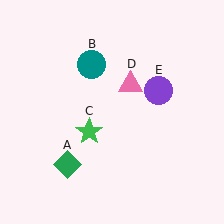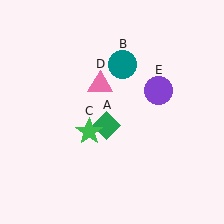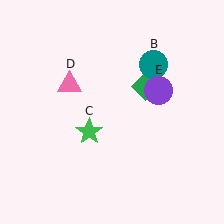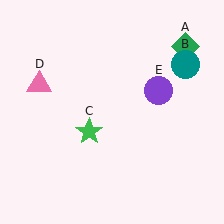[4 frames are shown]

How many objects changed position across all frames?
3 objects changed position: green diamond (object A), teal circle (object B), pink triangle (object D).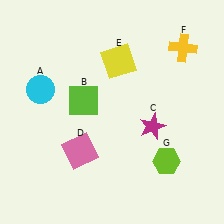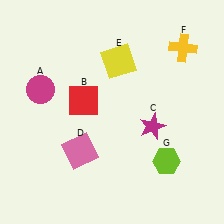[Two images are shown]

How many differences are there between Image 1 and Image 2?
There are 2 differences between the two images.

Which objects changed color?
A changed from cyan to magenta. B changed from lime to red.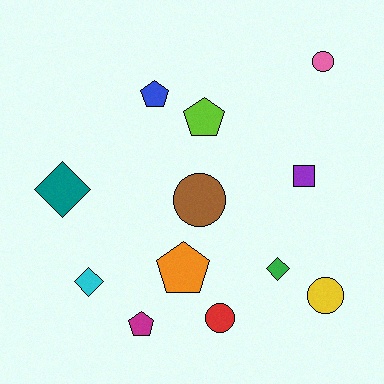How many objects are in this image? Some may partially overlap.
There are 12 objects.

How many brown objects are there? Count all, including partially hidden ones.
There is 1 brown object.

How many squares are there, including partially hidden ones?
There is 1 square.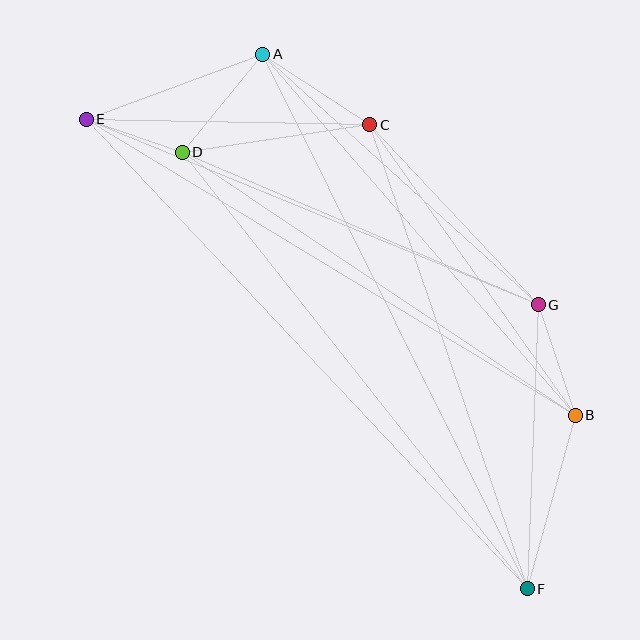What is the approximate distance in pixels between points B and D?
The distance between B and D is approximately 473 pixels.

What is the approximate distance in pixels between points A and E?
The distance between A and E is approximately 188 pixels.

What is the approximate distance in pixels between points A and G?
The distance between A and G is approximately 373 pixels.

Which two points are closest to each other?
Points D and E are closest to each other.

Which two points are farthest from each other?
Points E and F are farthest from each other.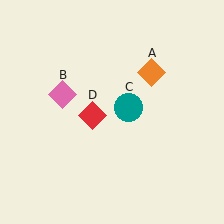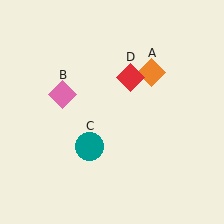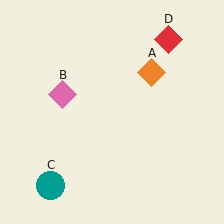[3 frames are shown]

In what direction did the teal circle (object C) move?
The teal circle (object C) moved down and to the left.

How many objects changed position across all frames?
2 objects changed position: teal circle (object C), red diamond (object D).